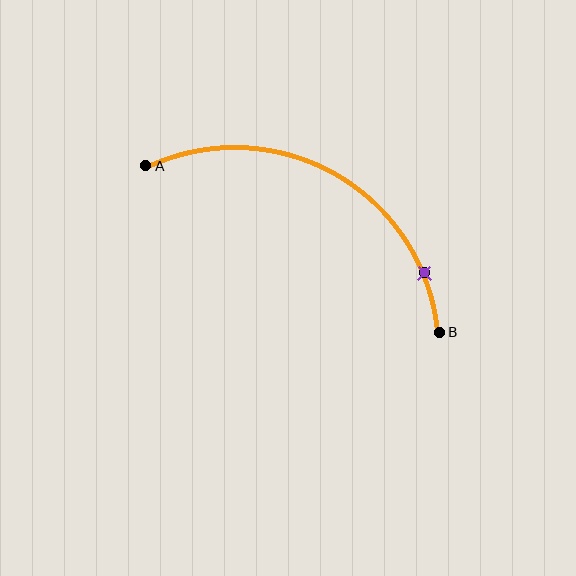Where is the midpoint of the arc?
The arc midpoint is the point on the curve farthest from the straight line joining A and B. It sits above that line.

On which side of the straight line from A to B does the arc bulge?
The arc bulges above the straight line connecting A and B.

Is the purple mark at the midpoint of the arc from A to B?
No. The purple mark lies on the arc but is closer to endpoint B. The arc midpoint would be at the point on the curve equidistant along the arc from both A and B.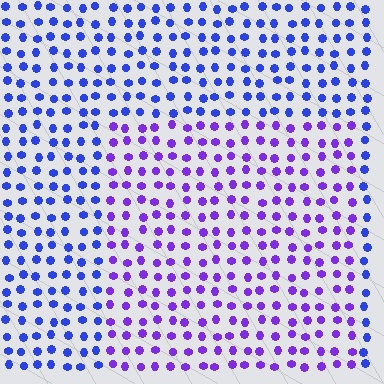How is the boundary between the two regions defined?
The boundary is defined purely by a slight shift in hue (about 35 degrees). Spacing, size, and orientation are identical on both sides.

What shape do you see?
I see a rectangle.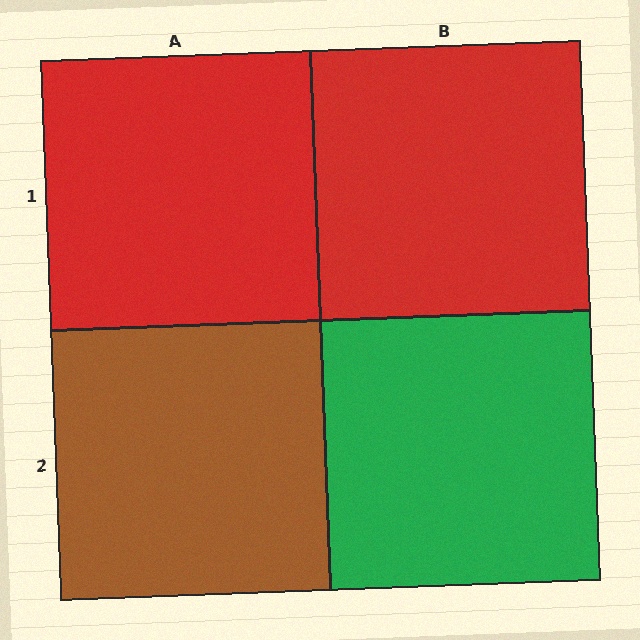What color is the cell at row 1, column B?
Red.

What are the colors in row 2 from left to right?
Brown, green.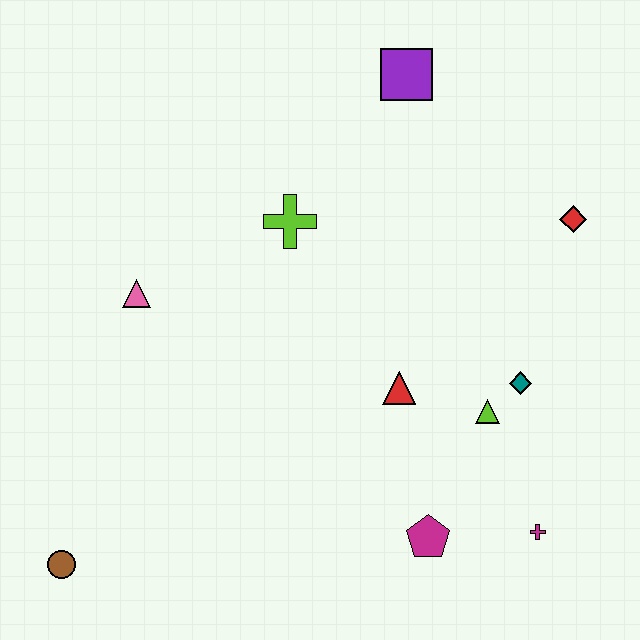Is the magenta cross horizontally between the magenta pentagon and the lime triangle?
No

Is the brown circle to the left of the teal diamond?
Yes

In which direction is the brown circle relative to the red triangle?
The brown circle is to the left of the red triangle.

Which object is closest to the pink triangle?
The lime cross is closest to the pink triangle.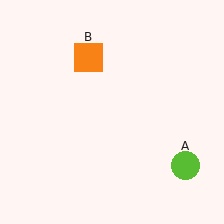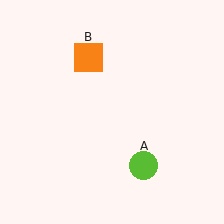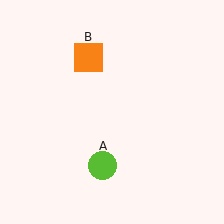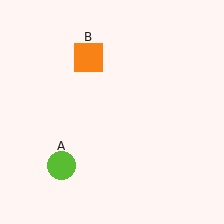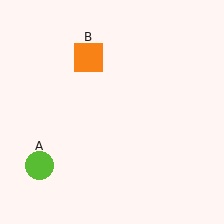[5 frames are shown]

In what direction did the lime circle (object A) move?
The lime circle (object A) moved left.